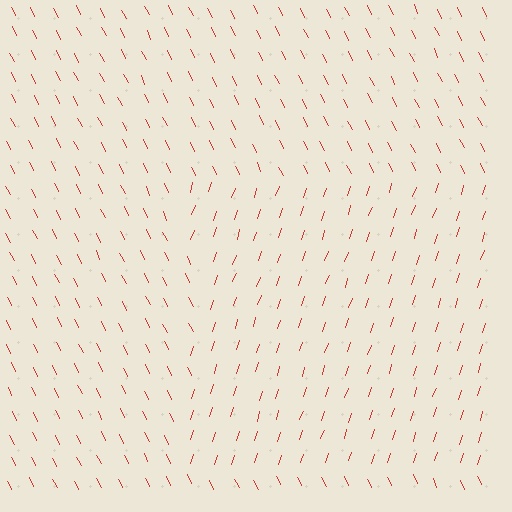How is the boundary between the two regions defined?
The boundary is defined purely by a change in line orientation (approximately 45 degrees difference). All lines are the same color and thickness.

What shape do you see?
I see a rectangle.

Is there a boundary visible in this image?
Yes, there is a texture boundary formed by a change in line orientation.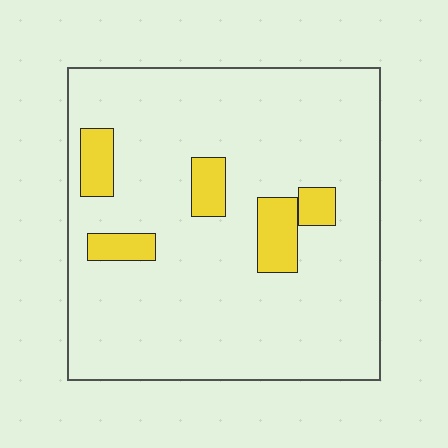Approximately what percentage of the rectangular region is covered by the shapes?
Approximately 10%.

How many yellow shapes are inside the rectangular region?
5.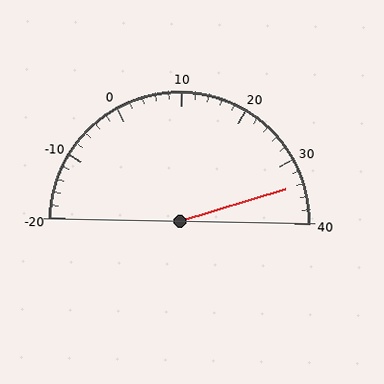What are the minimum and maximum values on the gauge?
The gauge ranges from -20 to 40.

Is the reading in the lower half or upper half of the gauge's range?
The reading is in the upper half of the range (-20 to 40).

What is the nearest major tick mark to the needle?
The nearest major tick mark is 30.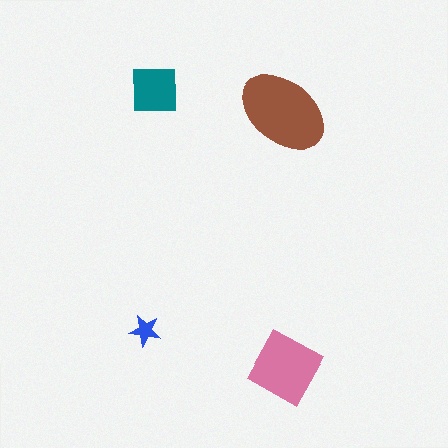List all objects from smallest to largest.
The blue star, the teal square, the pink diamond, the brown ellipse.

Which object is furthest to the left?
The blue star is leftmost.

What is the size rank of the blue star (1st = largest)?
4th.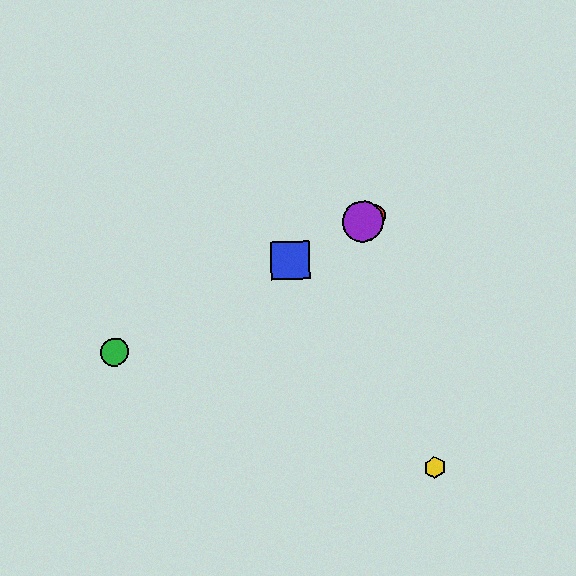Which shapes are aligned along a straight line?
The red circle, the blue square, the green circle, the purple circle are aligned along a straight line.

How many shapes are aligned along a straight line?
4 shapes (the red circle, the blue square, the green circle, the purple circle) are aligned along a straight line.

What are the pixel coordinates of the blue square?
The blue square is at (290, 260).